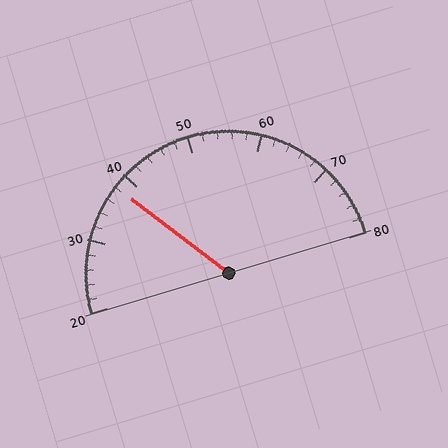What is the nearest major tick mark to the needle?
The nearest major tick mark is 40.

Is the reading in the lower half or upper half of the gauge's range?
The reading is in the lower half of the range (20 to 80).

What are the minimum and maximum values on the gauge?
The gauge ranges from 20 to 80.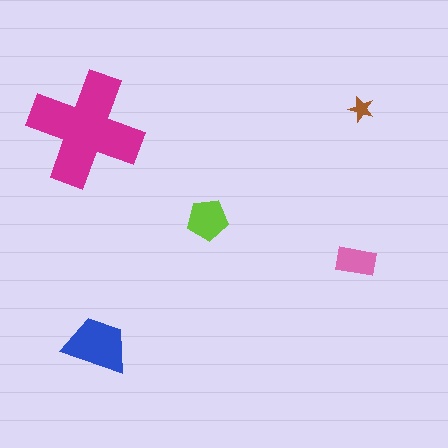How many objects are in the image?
There are 5 objects in the image.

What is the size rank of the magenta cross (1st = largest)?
1st.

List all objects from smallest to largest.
The brown star, the pink rectangle, the lime pentagon, the blue trapezoid, the magenta cross.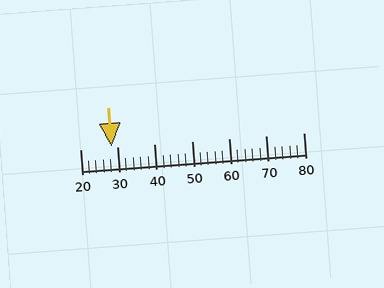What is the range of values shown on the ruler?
The ruler shows values from 20 to 80.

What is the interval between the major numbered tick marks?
The major tick marks are spaced 10 units apart.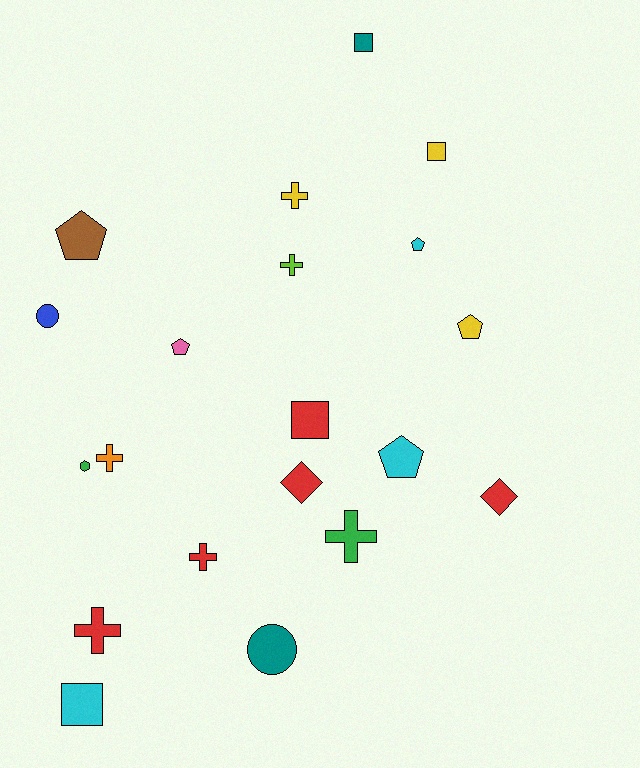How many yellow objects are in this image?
There are 3 yellow objects.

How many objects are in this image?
There are 20 objects.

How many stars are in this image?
There are no stars.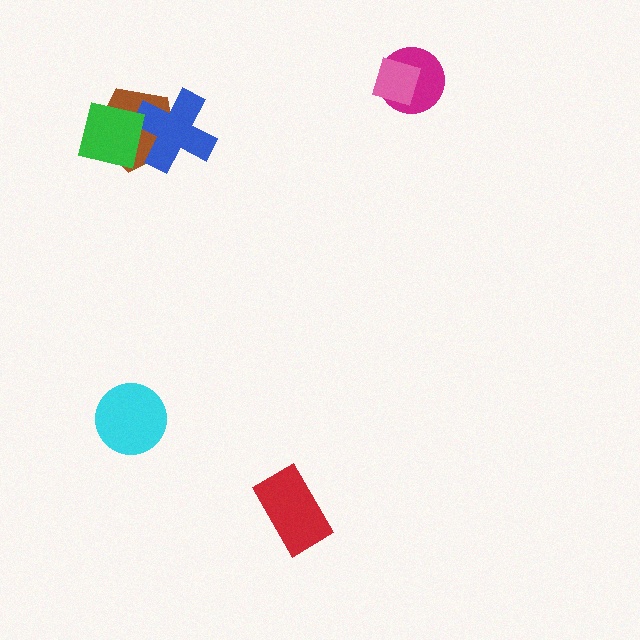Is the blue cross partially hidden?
Yes, it is partially covered by another shape.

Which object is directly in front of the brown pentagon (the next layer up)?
The blue cross is directly in front of the brown pentagon.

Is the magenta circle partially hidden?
Yes, it is partially covered by another shape.